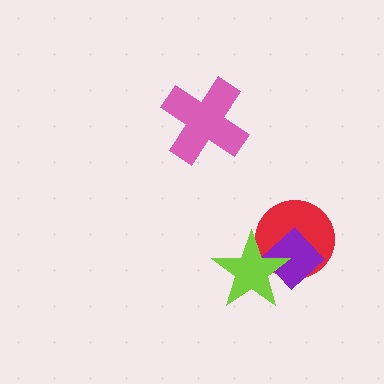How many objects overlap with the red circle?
2 objects overlap with the red circle.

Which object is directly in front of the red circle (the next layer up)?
The purple diamond is directly in front of the red circle.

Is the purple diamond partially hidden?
Yes, it is partially covered by another shape.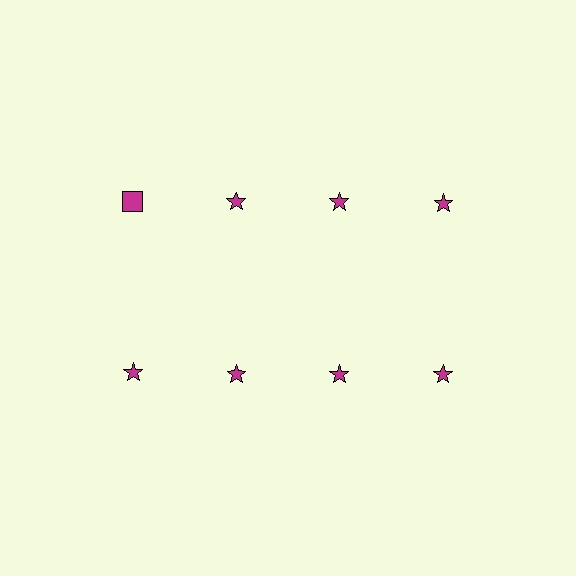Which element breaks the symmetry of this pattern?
The magenta square in the top row, leftmost column breaks the symmetry. All other shapes are magenta stars.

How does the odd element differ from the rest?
It has a different shape: square instead of star.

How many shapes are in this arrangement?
There are 8 shapes arranged in a grid pattern.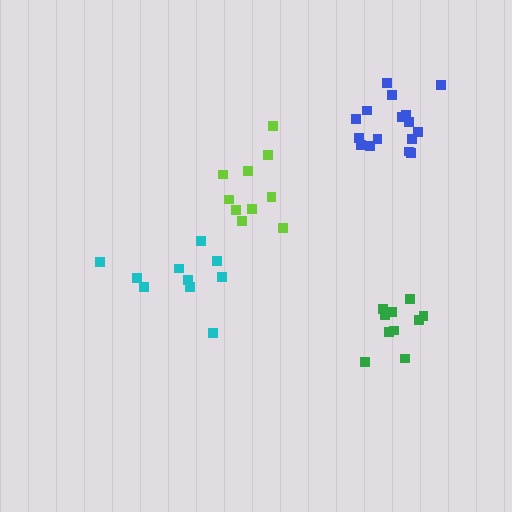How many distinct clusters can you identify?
There are 4 distinct clusters.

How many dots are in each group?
Group 1: 10 dots, Group 2: 16 dots, Group 3: 10 dots, Group 4: 10 dots (46 total).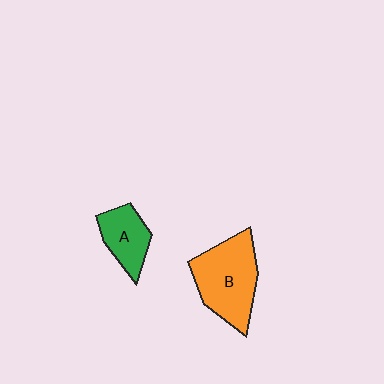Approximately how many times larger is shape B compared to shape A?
Approximately 1.8 times.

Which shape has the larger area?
Shape B (orange).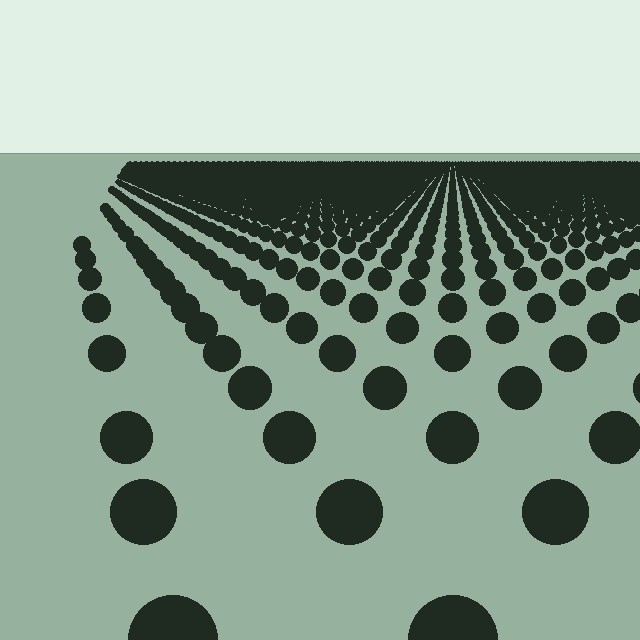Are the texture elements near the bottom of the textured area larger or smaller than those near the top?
Larger. Near the bottom, elements are closer to the viewer and appear at a bigger on-screen size.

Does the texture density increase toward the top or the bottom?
Density increases toward the top.